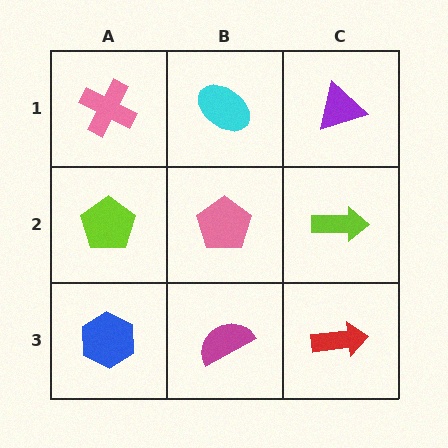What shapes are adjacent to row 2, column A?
A pink cross (row 1, column A), a blue hexagon (row 3, column A), a pink pentagon (row 2, column B).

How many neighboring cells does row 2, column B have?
4.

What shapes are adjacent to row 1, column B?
A pink pentagon (row 2, column B), a pink cross (row 1, column A), a purple triangle (row 1, column C).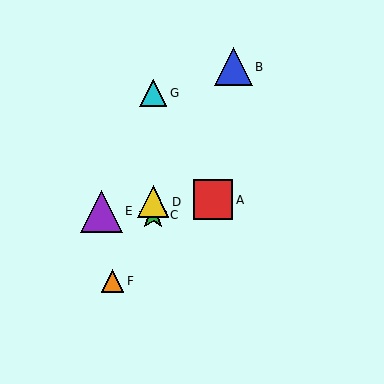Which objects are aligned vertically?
Objects C, D, G are aligned vertically.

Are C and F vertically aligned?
No, C is at x≈153 and F is at x≈112.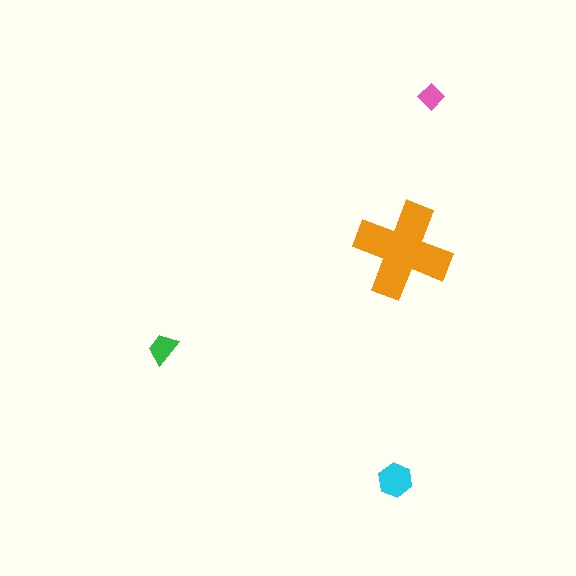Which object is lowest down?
The cyan hexagon is bottommost.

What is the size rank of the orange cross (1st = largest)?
1st.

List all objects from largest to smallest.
The orange cross, the cyan hexagon, the green trapezoid, the pink diamond.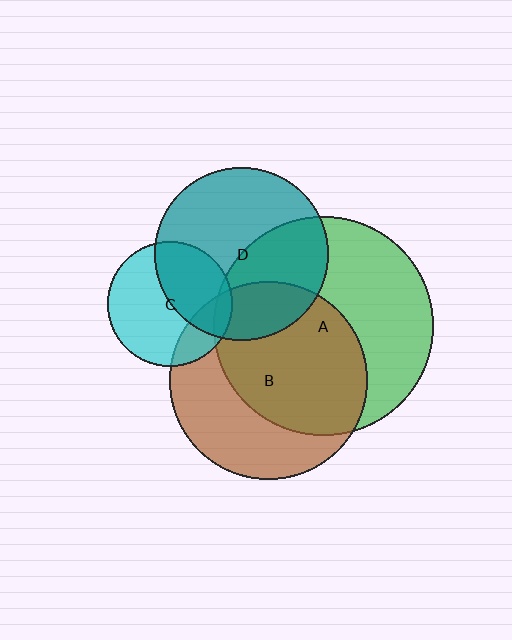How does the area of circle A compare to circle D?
Approximately 1.6 times.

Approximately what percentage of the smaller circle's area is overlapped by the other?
Approximately 40%.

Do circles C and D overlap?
Yes.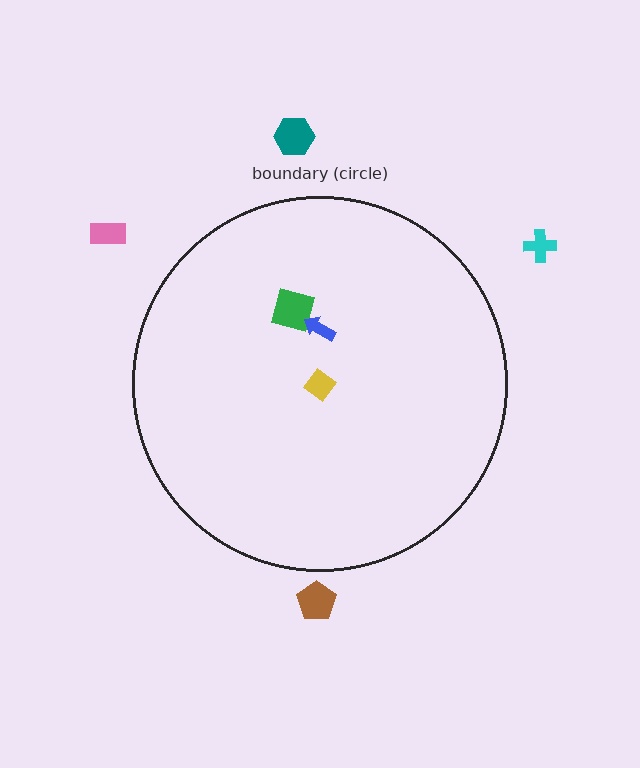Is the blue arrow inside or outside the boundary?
Inside.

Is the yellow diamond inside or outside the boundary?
Inside.